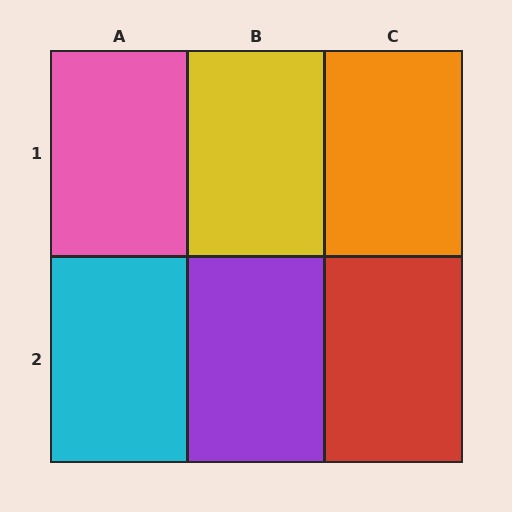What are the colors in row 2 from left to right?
Cyan, purple, red.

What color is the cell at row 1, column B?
Yellow.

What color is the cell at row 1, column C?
Orange.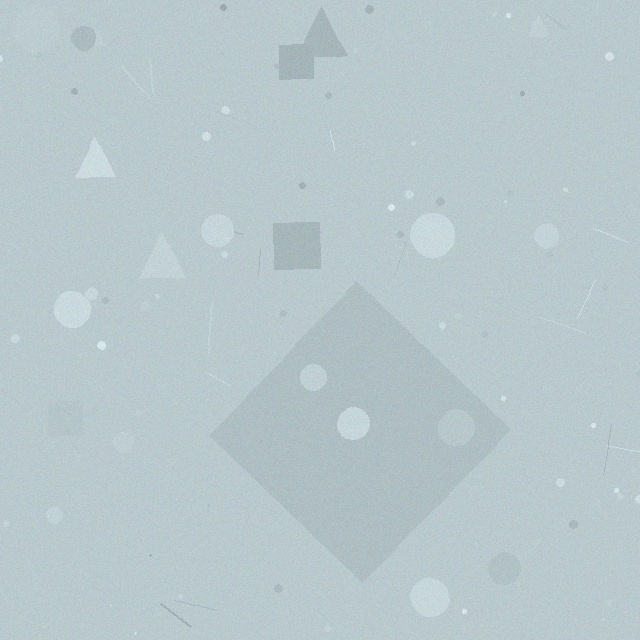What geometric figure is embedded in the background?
A diamond is embedded in the background.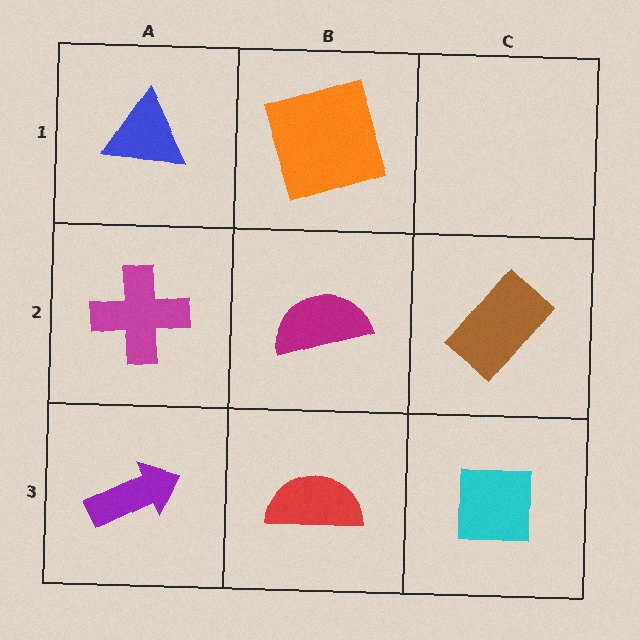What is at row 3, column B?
A red semicircle.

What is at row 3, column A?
A purple arrow.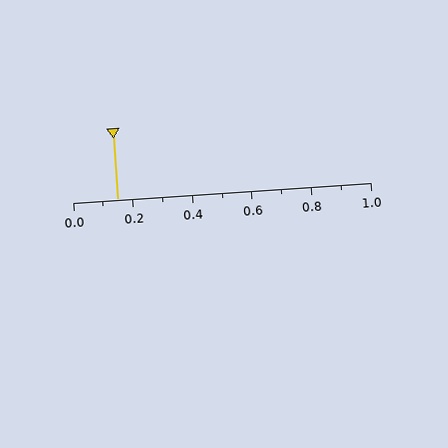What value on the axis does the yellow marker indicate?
The marker indicates approximately 0.15.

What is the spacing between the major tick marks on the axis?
The major ticks are spaced 0.2 apart.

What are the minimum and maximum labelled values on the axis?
The axis runs from 0.0 to 1.0.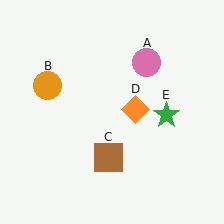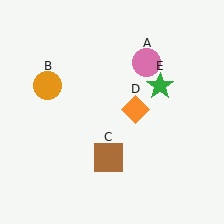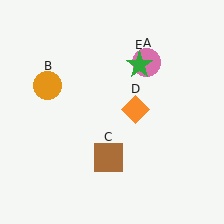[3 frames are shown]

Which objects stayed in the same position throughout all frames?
Pink circle (object A) and orange circle (object B) and brown square (object C) and orange diamond (object D) remained stationary.